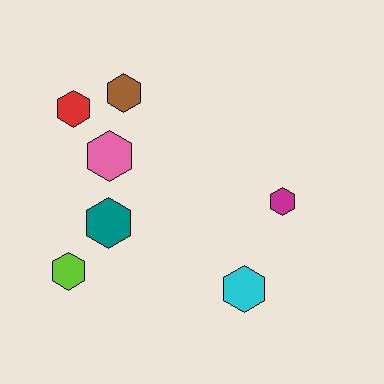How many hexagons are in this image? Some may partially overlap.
There are 7 hexagons.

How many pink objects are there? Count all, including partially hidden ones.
There is 1 pink object.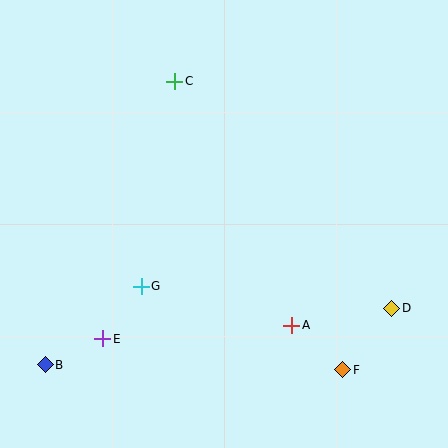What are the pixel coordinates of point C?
Point C is at (175, 81).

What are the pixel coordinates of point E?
Point E is at (103, 339).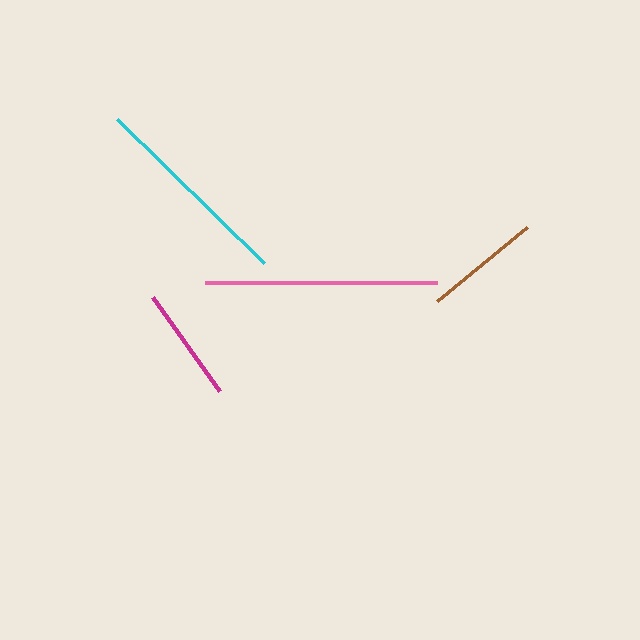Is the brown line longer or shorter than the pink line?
The pink line is longer than the brown line.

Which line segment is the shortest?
The magenta line is the shortest at approximately 116 pixels.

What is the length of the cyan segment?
The cyan segment is approximately 205 pixels long.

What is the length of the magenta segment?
The magenta segment is approximately 116 pixels long.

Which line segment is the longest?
The pink line is the longest at approximately 233 pixels.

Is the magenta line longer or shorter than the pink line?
The pink line is longer than the magenta line.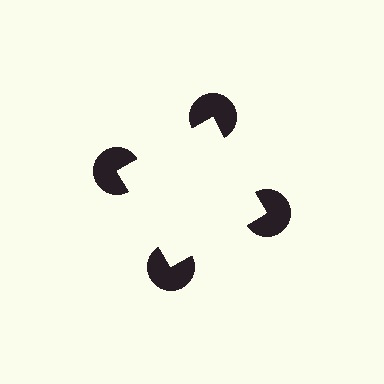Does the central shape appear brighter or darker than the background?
It typically appears slightly brighter than the background, even though no actual brightness change is drawn.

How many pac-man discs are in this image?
There are 4 — one at each vertex of the illusory square.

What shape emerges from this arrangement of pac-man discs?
An illusory square — its edges are inferred from the aligned wedge cuts in the pac-man discs, not physically drawn.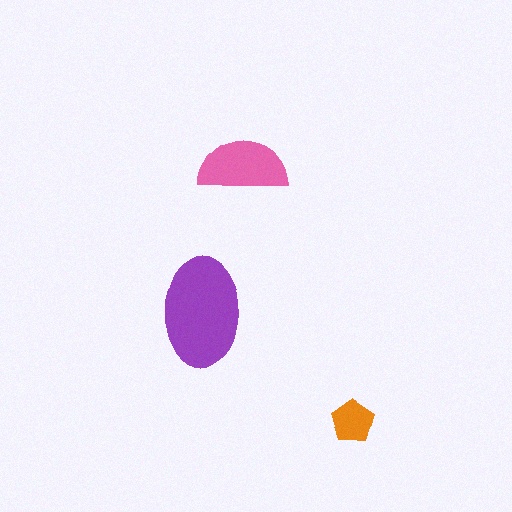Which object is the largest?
The purple ellipse.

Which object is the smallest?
The orange pentagon.